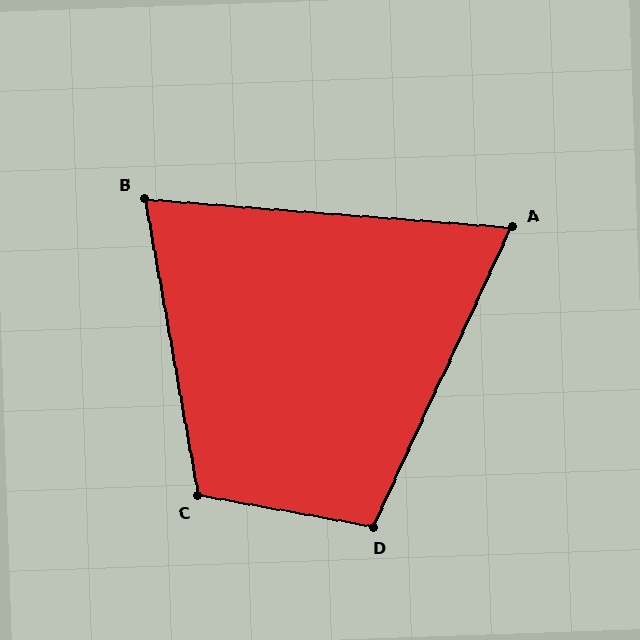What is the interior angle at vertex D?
Approximately 105 degrees (obtuse).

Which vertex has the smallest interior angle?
A, at approximately 70 degrees.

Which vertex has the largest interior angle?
C, at approximately 110 degrees.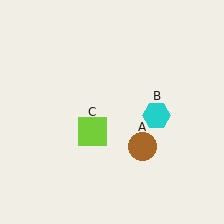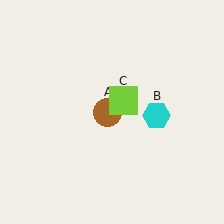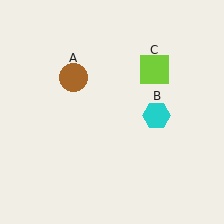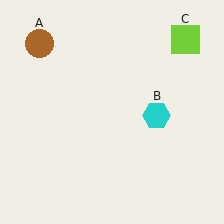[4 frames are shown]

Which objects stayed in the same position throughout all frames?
Cyan hexagon (object B) remained stationary.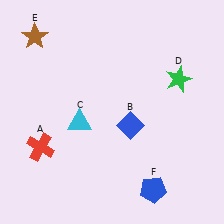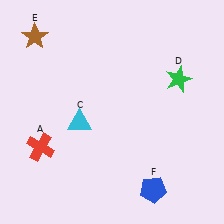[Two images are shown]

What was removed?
The blue diamond (B) was removed in Image 2.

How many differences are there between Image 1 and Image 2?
There is 1 difference between the two images.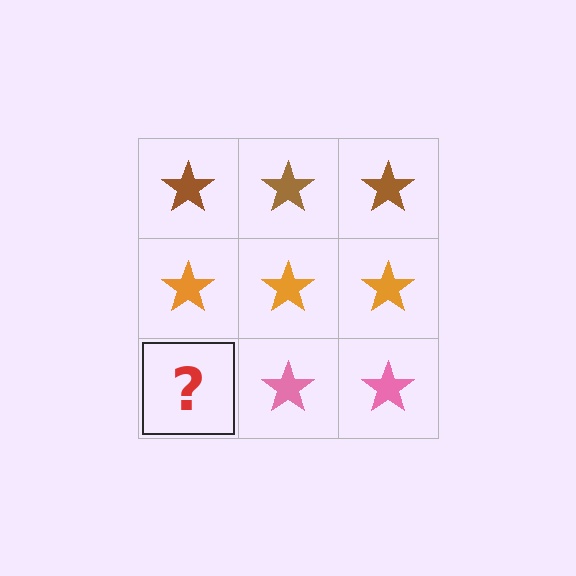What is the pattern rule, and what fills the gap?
The rule is that each row has a consistent color. The gap should be filled with a pink star.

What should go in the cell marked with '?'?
The missing cell should contain a pink star.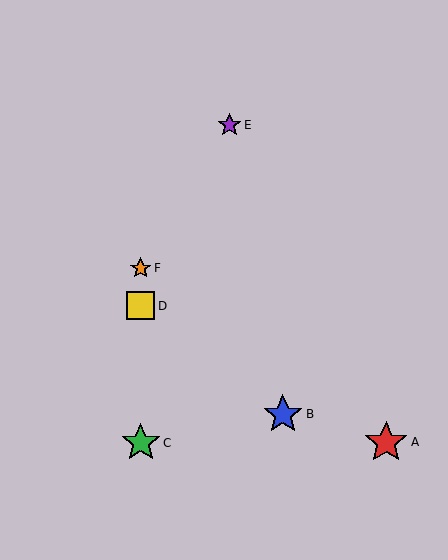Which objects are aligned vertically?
Objects C, D, F are aligned vertically.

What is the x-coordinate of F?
Object F is at x≈141.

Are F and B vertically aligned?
No, F is at x≈141 and B is at x≈283.